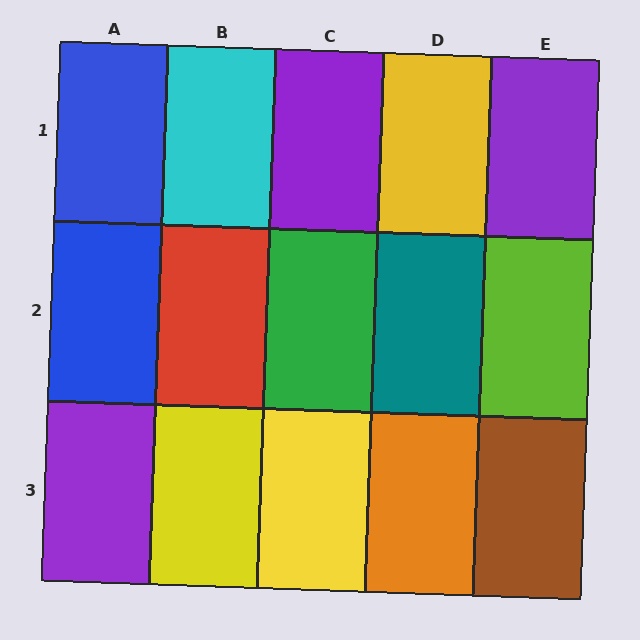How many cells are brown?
1 cell is brown.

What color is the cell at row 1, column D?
Yellow.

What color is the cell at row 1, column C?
Purple.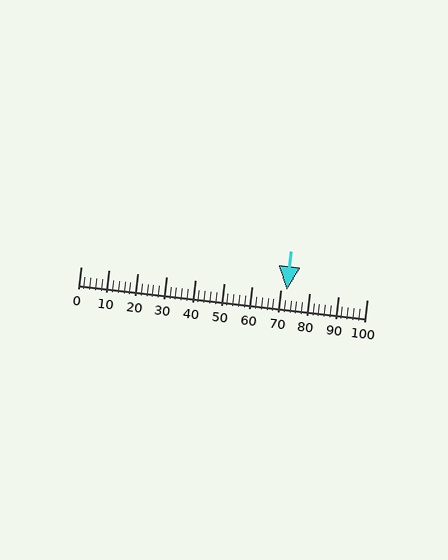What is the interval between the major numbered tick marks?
The major tick marks are spaced 10 units apart.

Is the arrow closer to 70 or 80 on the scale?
The arrow is closer to 70.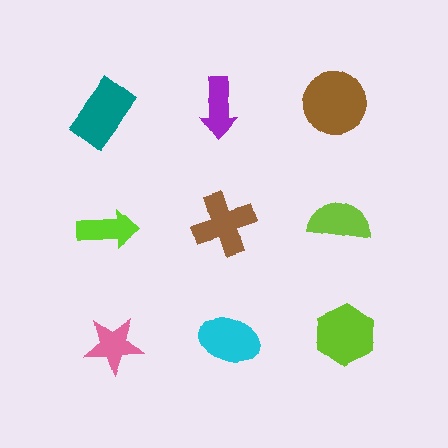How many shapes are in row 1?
3 shapes.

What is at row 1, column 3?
A brown circle.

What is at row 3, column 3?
A lime hexagon.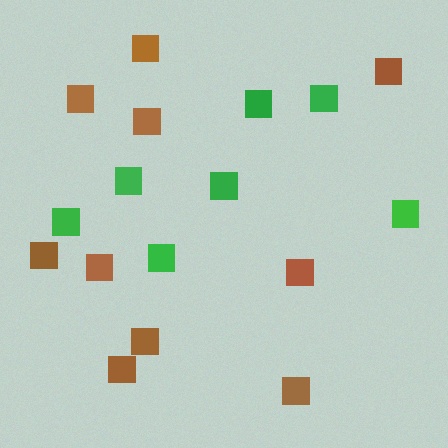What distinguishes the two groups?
There are 2 groups: one group of green squares (7) and one group of brown squares (10).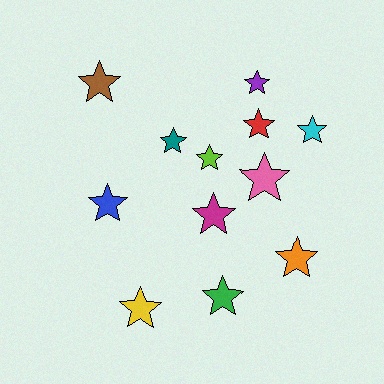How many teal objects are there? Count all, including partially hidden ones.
There is 1 teal object.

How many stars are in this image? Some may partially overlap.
There are 12 stars.